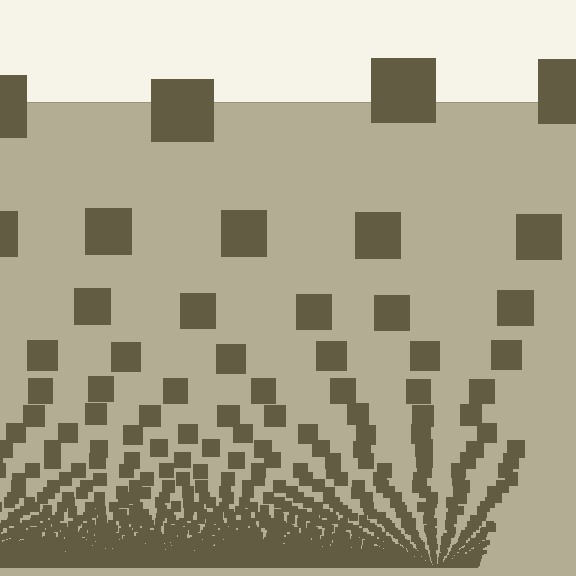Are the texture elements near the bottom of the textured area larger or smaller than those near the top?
Smaller. The gradient is inverted — elements near the bottom are smaller and denser.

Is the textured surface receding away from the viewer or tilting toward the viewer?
The surface appears to tilt toward the viewer. Texture elements get larger and sparser toward the top.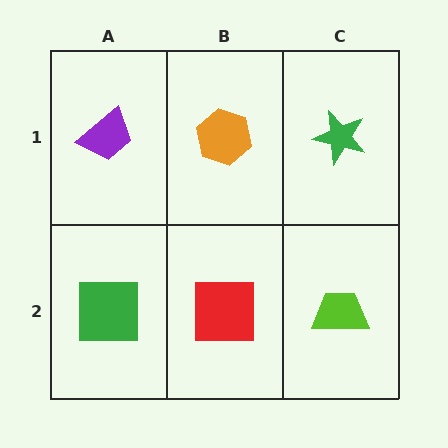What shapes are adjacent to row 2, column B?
An orange hexagon (row 1, column B), a green square (row 2, column A), a lime trapezoid (row 2, column C).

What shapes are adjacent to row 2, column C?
A green star (row 1, column C), a red square (row 2, column B).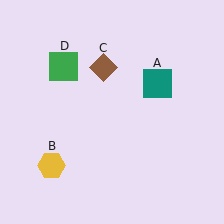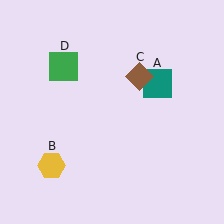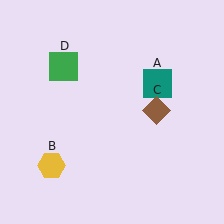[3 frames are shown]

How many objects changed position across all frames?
1 object changed position: brown diamond (object C).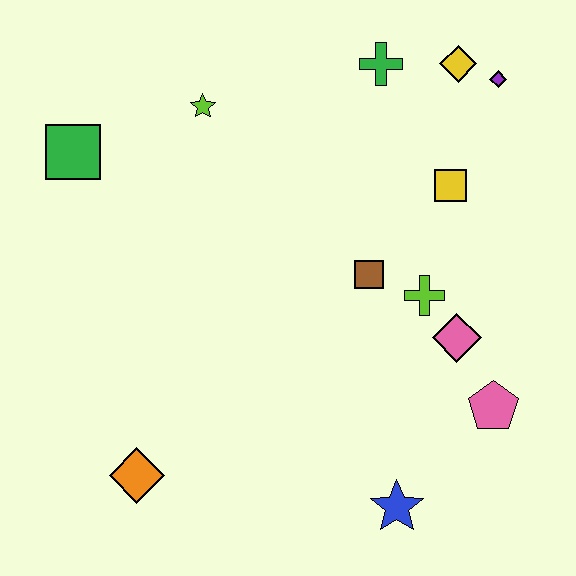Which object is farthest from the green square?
The pink pentagon is farthest from the green square.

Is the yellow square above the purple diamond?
No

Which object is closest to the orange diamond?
The blue star is closest to the orange diamond.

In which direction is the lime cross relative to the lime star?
The lime cross is to the right of the lime star.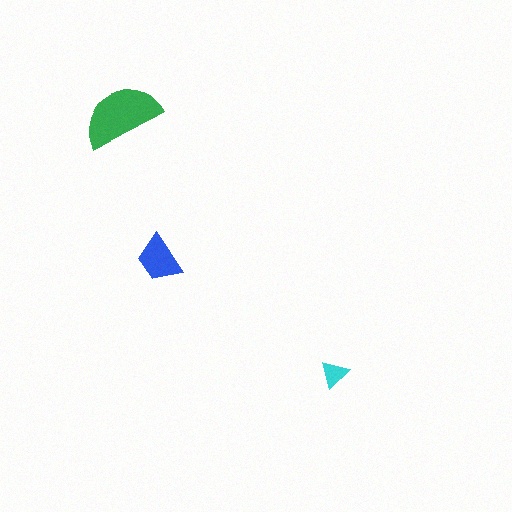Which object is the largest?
The green semicircle.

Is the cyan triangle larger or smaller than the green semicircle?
Smaller.